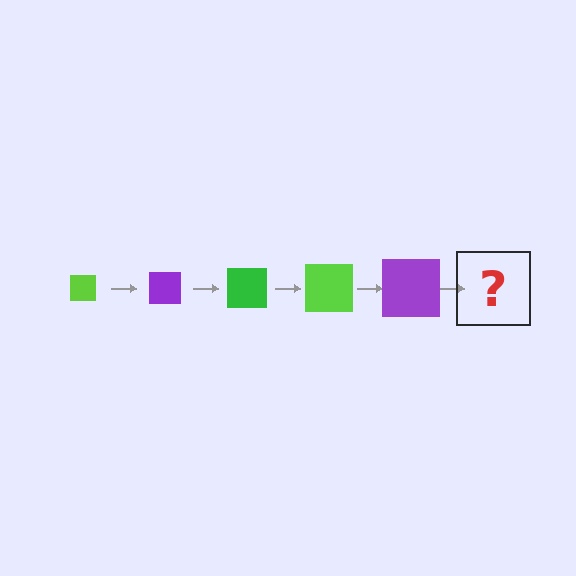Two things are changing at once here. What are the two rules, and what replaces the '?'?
The two rules are that the square grows larger each step and the color cycles through lime, purple, and green. The '?' should be a green square, larger than the previous one.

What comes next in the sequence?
The next element should be a green square, larger than the previous one.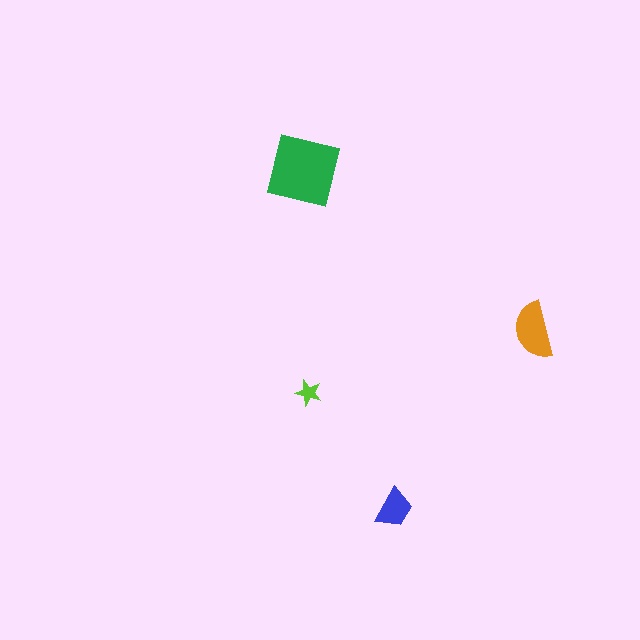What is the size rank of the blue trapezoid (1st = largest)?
3rd.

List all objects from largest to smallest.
The green square, the orange semicircle, the blue trapezoid, the lime star.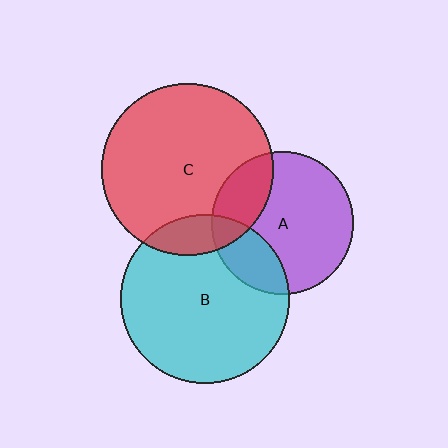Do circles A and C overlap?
Yes.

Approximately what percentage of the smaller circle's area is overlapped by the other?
Approximately 25%.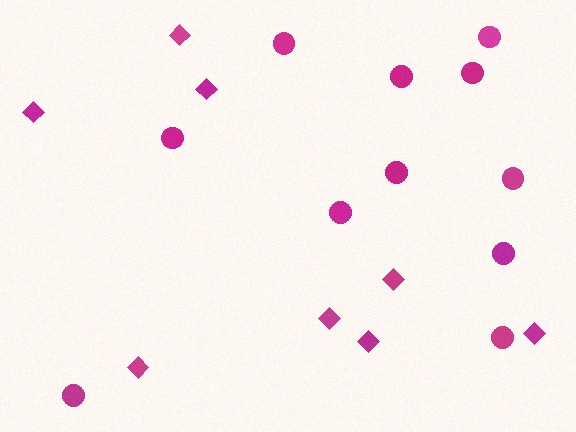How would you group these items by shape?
There are 2 groups: one group of circles (11) and one group of diamonds (8).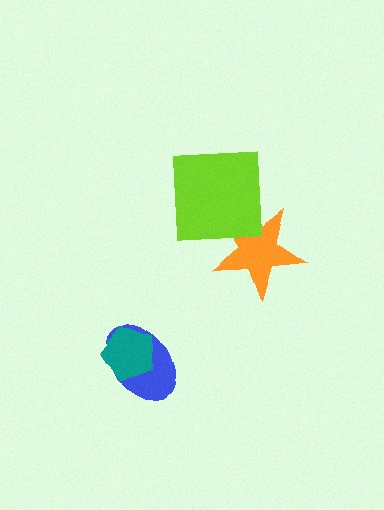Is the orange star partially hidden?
Yes, it is partially covered by another shape.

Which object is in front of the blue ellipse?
The teal pentagon is in front of the blue ellipse.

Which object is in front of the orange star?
The lime square is in front of the orange star.